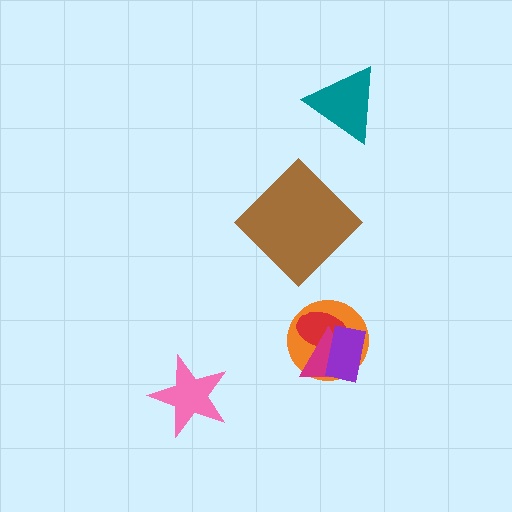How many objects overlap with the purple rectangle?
3 objects overlap with the purple rectangle.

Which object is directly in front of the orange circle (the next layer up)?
The red ellipse is directly in front of the orange circle.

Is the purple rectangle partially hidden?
No, no other shape covers it.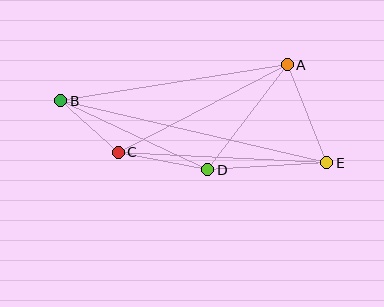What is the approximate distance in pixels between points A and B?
The distance between A and B is approximately 229 pixels.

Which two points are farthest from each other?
Points B and E are farthest from each other.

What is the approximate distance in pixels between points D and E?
The distance between D and E is approximately 119 pixels.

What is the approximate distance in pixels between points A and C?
The distance between A and C is approximately 190 pixels.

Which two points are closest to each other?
Points B and C are closest to each other.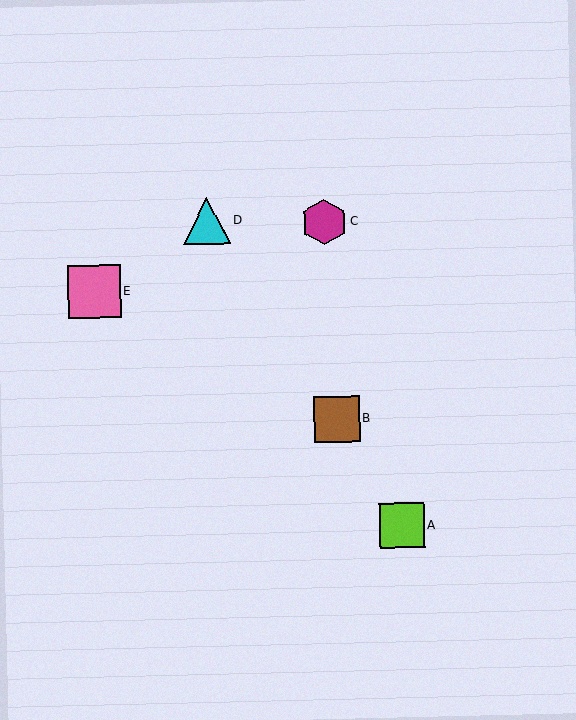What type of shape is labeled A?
Shape A is a lime square.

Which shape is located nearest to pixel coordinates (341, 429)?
The brown square (labeled B) at (337, 419) is nearest to that location.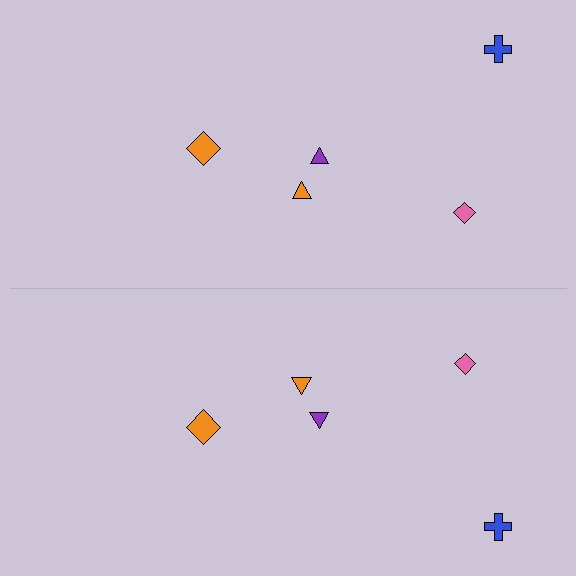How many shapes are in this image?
There are 10 shapes in this image.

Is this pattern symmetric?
Yes, this pattern has bilateral (reflection) symmetry.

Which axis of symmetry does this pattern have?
The pattern has a horizontal axis of symmetry running through the center of the image.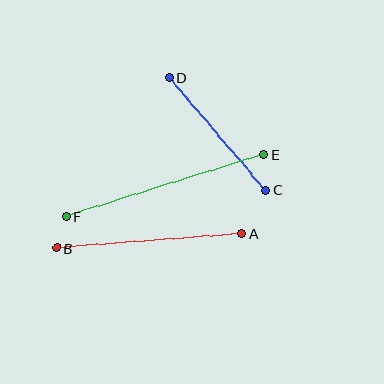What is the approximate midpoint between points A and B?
The midpoint is at approximately (149, 241) pixels.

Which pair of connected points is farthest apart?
Points E and F are farthest apart.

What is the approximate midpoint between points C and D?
The midpoint is at approximately (218, 134) pixels.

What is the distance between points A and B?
The distance is approximately 185 pixels.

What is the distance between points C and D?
The distance is approximately 148 pixels.